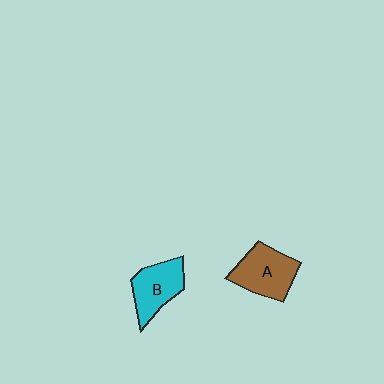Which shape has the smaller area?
Shape B (cyan).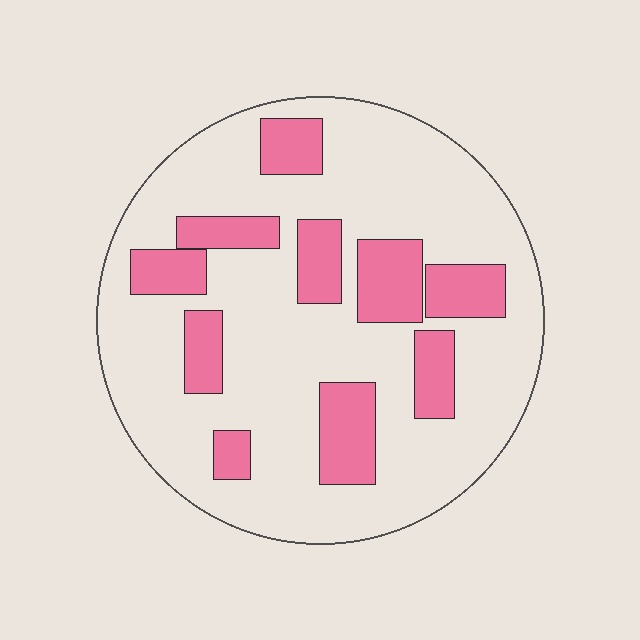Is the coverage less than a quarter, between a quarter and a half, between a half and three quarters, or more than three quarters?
Less than a quarter.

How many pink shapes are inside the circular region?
10.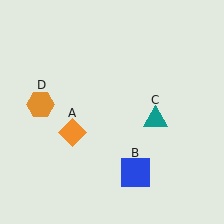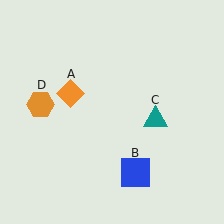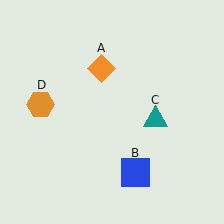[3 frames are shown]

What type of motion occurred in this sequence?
The orange diamond (object A) rotated clockwise around the center of the scene.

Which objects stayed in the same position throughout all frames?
Blue square (object B) and teal triangle (object C) and orange hexagon (object D) remained stationary.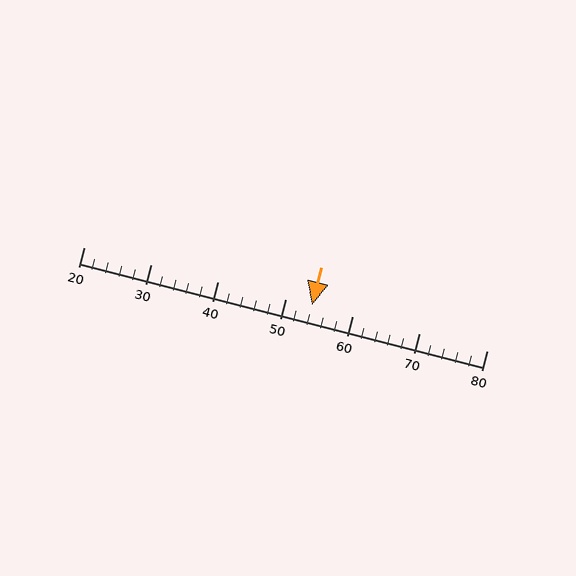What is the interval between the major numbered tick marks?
The major tick marks are spaced 10 units apart.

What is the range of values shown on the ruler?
The ruler shows values from 20 to 80.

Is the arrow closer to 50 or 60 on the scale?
The arrow is closer to 50.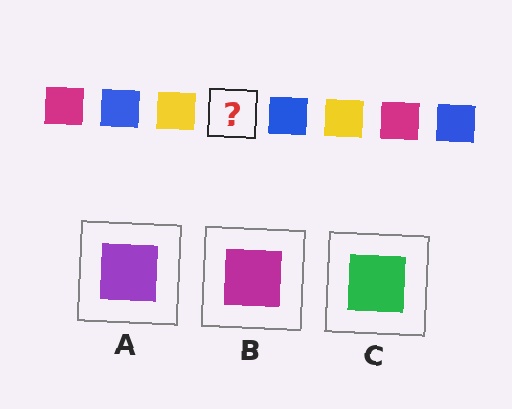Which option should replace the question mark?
Option B.